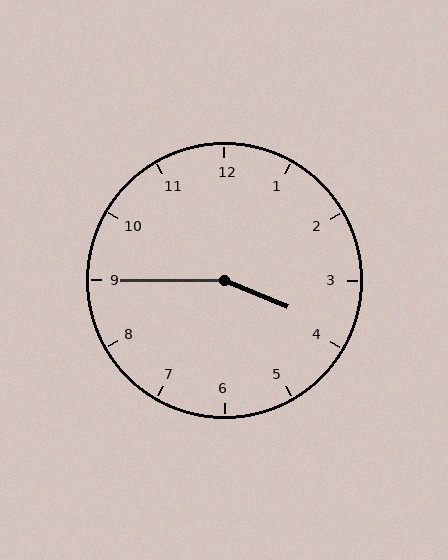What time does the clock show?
3:45.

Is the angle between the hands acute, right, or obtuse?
It is obtuse.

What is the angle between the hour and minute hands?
Approximately 158 degrees.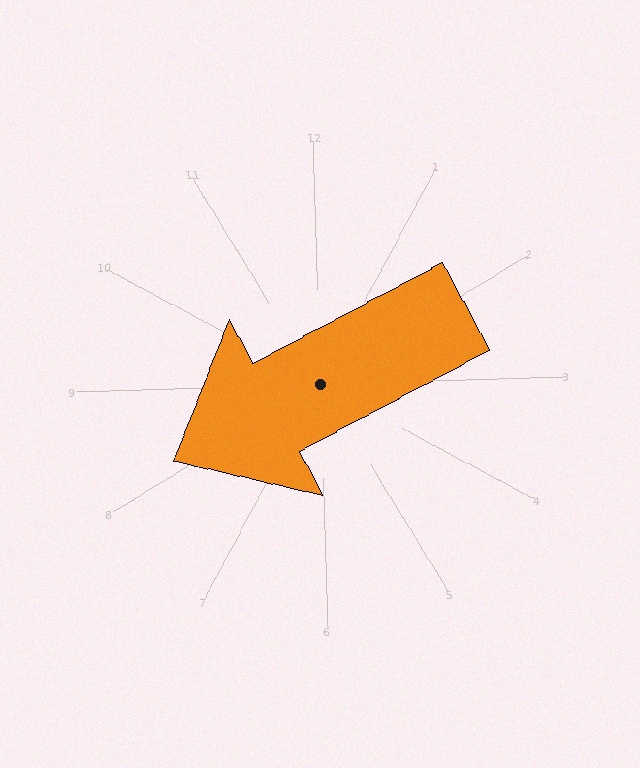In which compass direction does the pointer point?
Southwest.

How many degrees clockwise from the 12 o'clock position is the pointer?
Approximately 244 degrees.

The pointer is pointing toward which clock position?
Roughly 8 o'clock.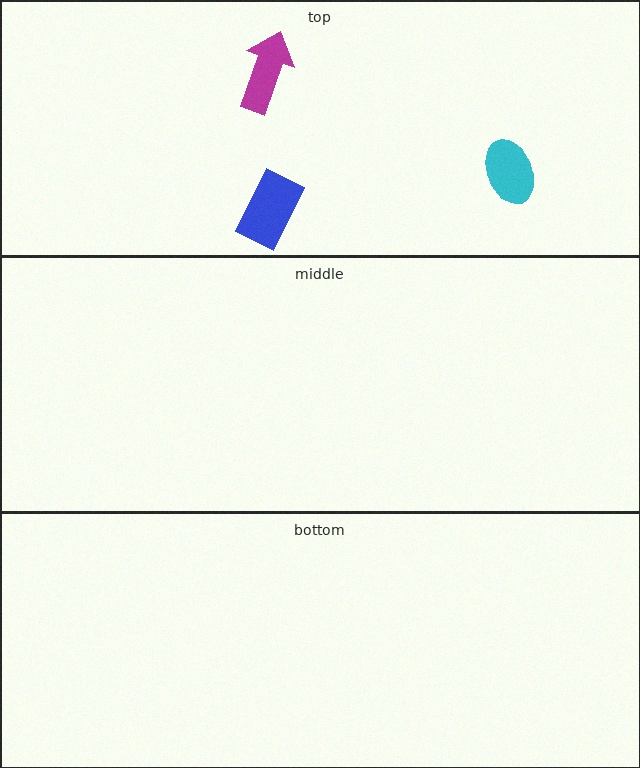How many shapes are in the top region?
3.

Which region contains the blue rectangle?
The top region.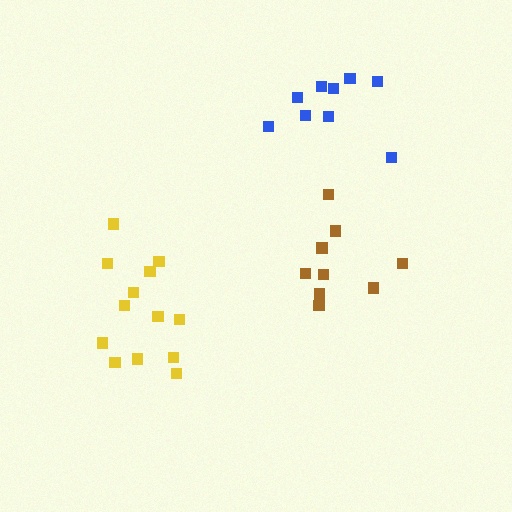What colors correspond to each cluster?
The clusters are colored: brown, yellow, blue.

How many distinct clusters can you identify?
There are 3 distinct clusters.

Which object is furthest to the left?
The yellow cluster is leftmost.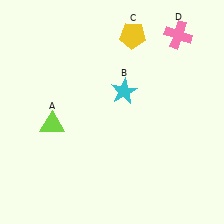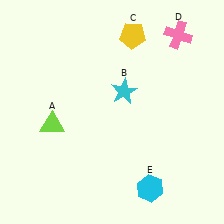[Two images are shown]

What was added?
A cyan hexagon (E) was added in Image 2.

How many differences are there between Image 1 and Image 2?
There is 1 difference between the two images.